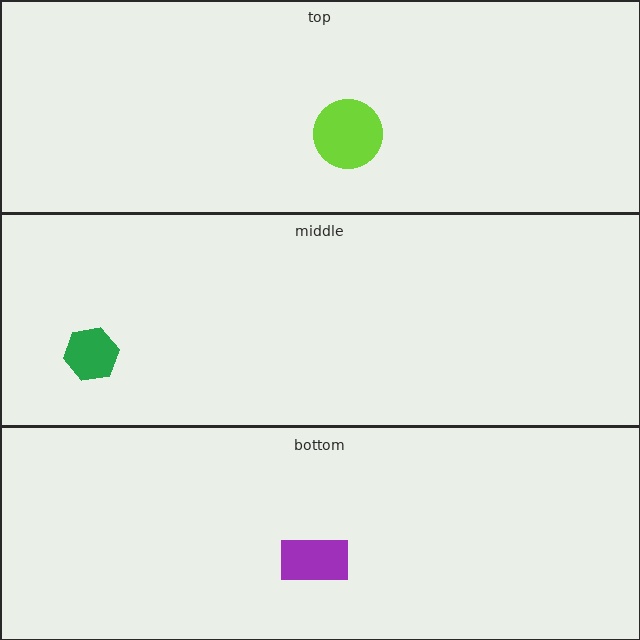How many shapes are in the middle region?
1.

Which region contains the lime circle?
The top region.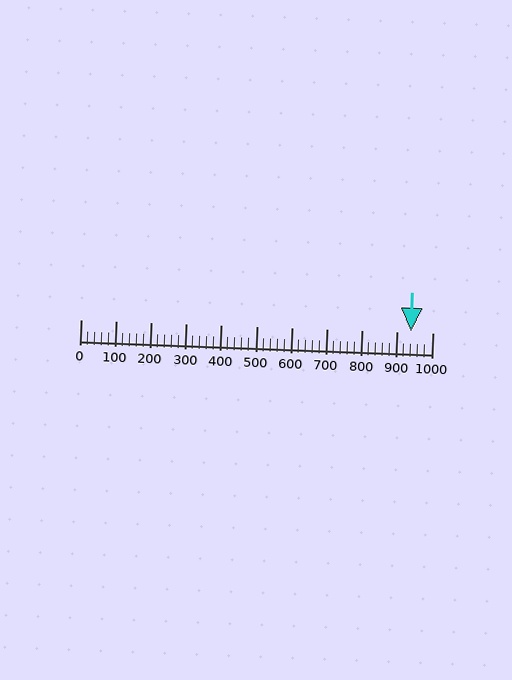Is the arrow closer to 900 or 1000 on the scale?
The arrow is closer to 900.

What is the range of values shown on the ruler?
The ruler shows values from 0 to 1000.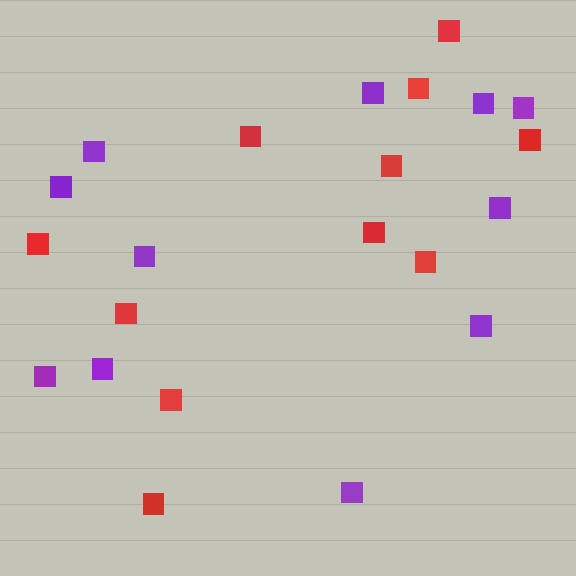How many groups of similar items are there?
There are 2 groups: one group of purple squares (11) and one group of red squares (11).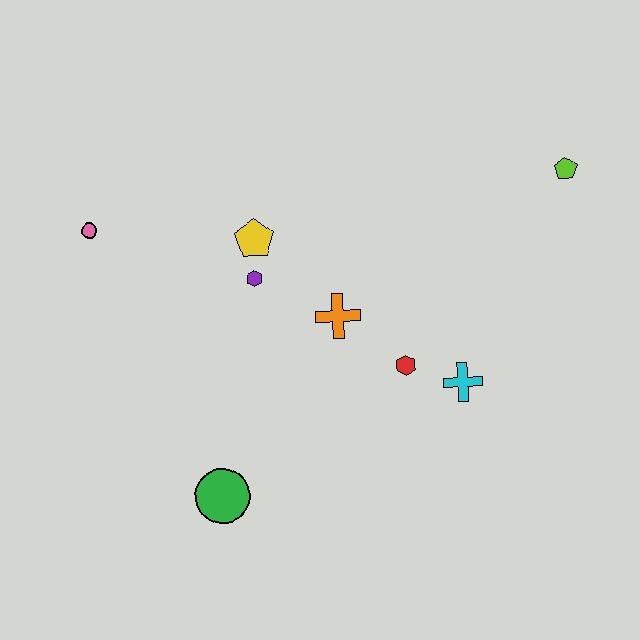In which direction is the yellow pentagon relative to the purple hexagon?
The yellow pentagon is above the purple hexagon.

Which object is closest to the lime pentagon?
The cyan cross is closest to the lime pentagon.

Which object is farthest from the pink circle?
The lime pentagon is farthest from the pink circle.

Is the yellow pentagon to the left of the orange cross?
Yes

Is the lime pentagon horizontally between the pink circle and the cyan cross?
No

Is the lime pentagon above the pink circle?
Yes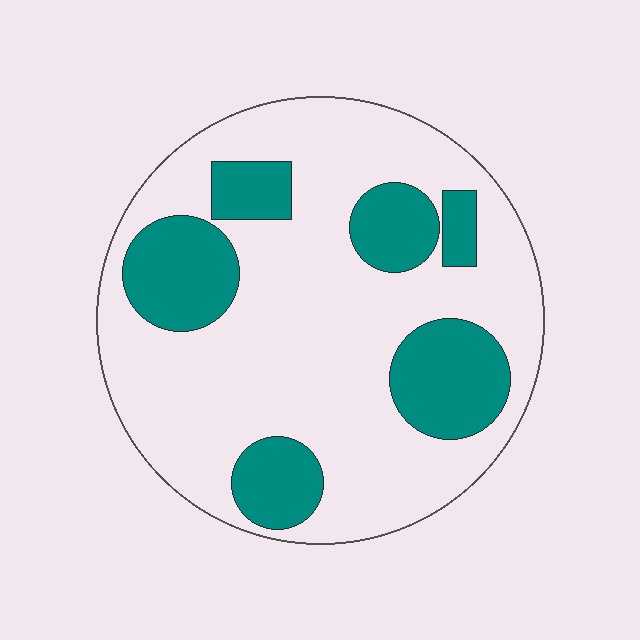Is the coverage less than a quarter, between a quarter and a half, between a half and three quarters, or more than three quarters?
Between a quarter and a half.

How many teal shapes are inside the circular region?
6.